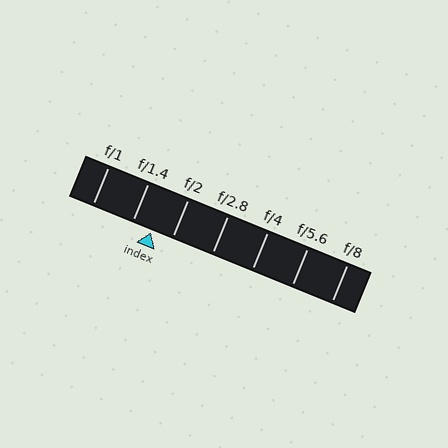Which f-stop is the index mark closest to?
The index mark is closest to f/1.4.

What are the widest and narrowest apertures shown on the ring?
The widest aperture shown is f/1 and the narrowest is f/8.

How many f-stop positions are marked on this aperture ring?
There are 7 f-stop positions marked.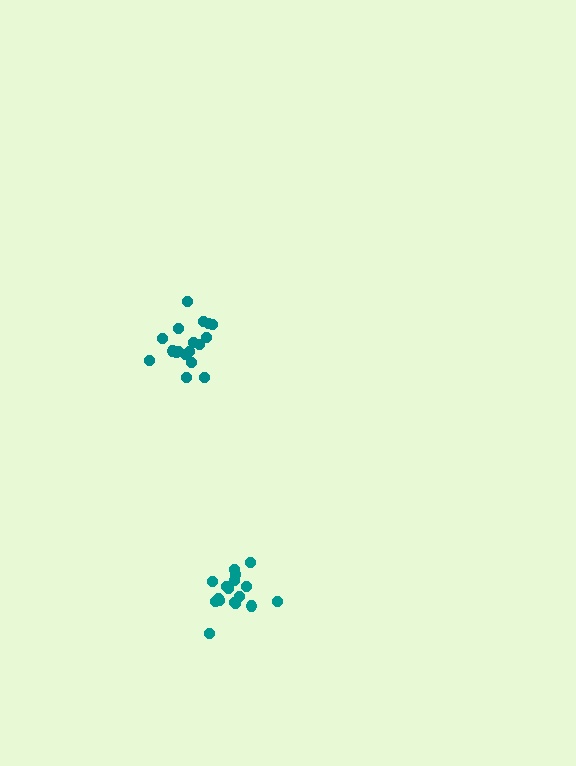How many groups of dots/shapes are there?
There are 2 groups.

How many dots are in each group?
Group 1: 18 dots, Group 2: 17 dots (35 total).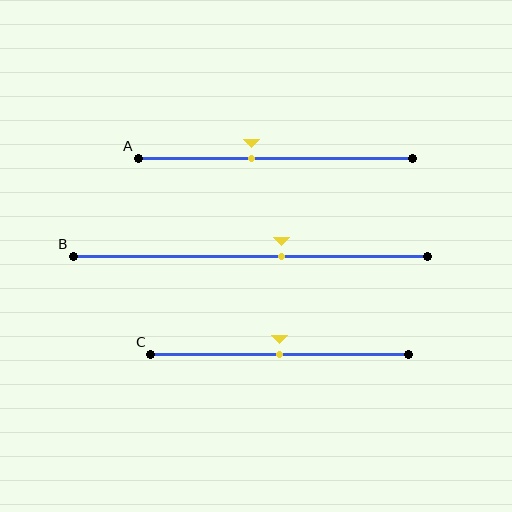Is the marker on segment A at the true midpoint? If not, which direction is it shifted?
No, the marker on segment A is shifted to the left by about 9% of the segment length.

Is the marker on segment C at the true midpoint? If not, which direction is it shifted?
Yes, the marker on segment C is at the true midpoint.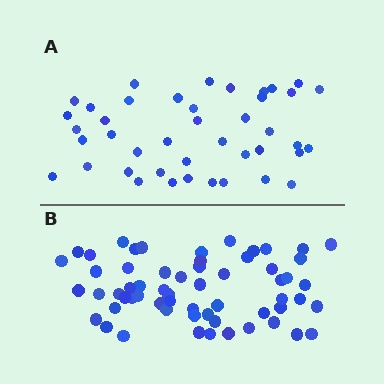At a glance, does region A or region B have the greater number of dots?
Region B (the bottom region) has more dots.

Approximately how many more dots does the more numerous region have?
Region B has approximately 20 more dots than region A.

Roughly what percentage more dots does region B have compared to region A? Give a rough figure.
About 45% more.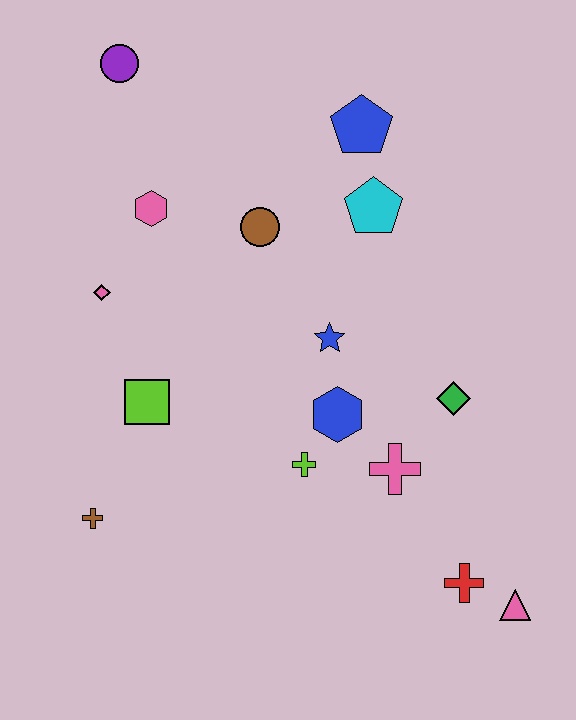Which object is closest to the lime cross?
The blue hexagon is closest to the lime cross.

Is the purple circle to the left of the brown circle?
Yes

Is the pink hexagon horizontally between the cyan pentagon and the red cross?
No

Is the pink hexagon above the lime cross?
Yes